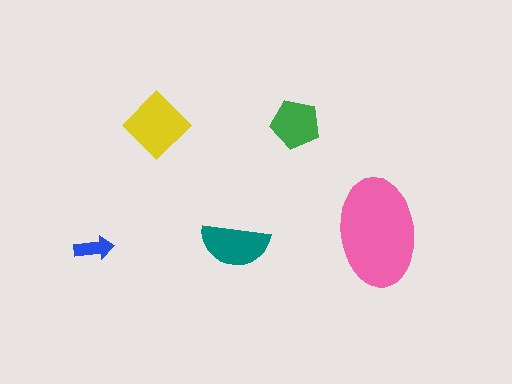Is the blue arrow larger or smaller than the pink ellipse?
Smaller.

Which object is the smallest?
The blue arrow.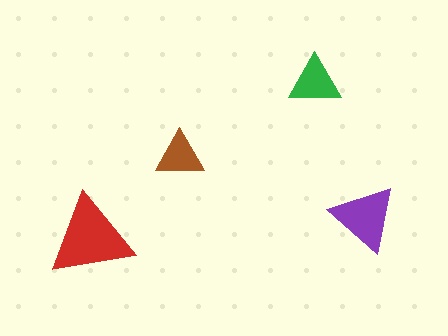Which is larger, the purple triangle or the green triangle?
The purple one.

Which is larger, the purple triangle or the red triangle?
The red one.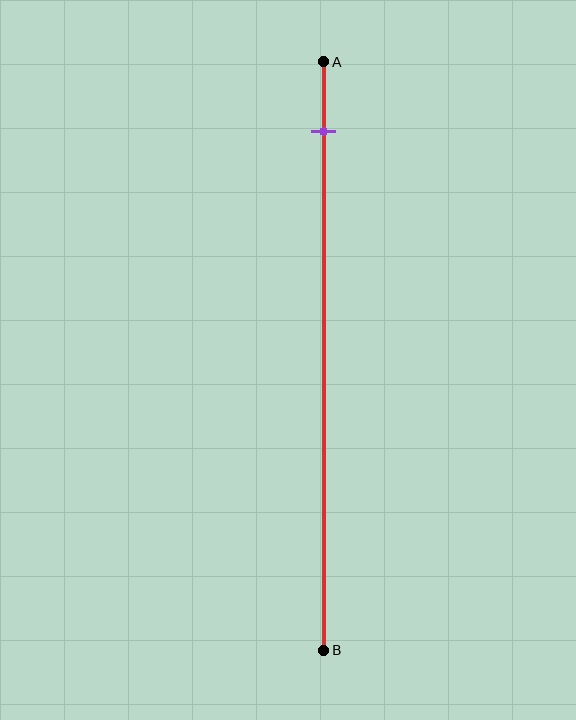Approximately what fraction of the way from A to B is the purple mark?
The purple mark is approximately 10% of the way from A to B.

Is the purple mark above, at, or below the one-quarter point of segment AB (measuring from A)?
The purple mark is above the one-quarter point of segment AB.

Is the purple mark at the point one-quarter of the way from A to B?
No, the mark is at about 10% from A, not at the 25% one-quarter point.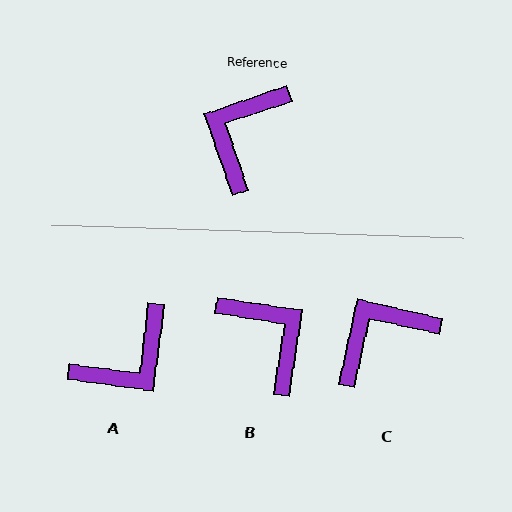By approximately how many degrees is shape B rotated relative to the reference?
Approximately 118 degrees clockwise.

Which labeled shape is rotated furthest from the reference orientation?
A, about 154 degrees away.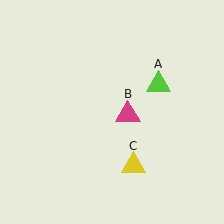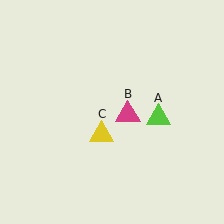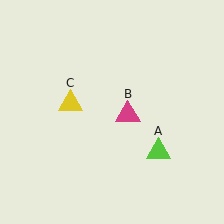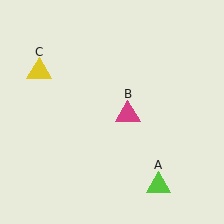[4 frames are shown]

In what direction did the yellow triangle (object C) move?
The yellow triangle (object C) moved up and to the left.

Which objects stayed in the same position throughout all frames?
Magenta triangle (object B) remained stationary.